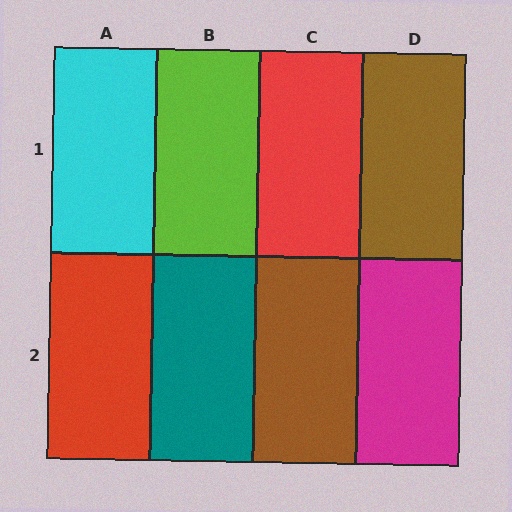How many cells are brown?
2 cells are brown.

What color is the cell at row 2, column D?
Magenta.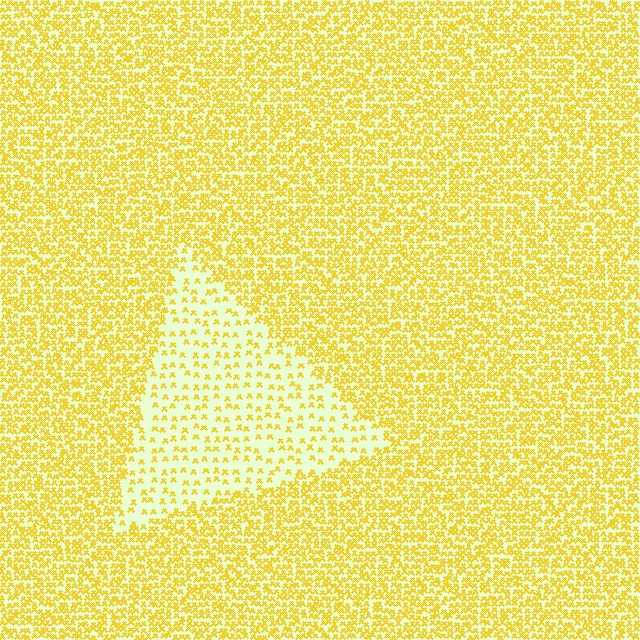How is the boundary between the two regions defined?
The boundary is defined by a change in element density (approximately 2.7x ratio). All elements are the same color, size, and shape.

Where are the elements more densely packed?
The elements are more densely packed outside the triangle boundary.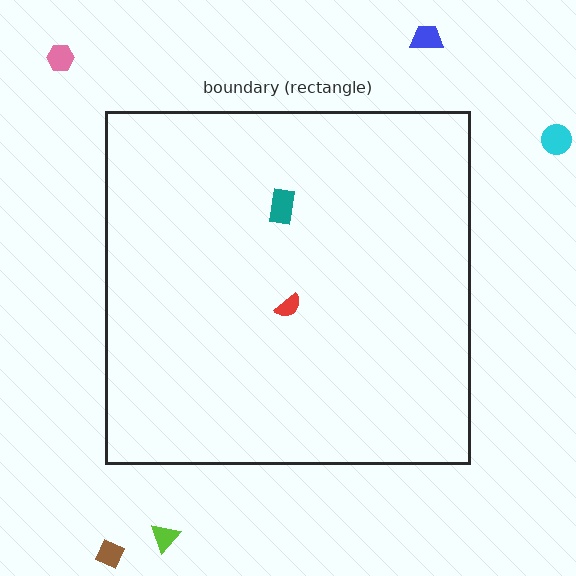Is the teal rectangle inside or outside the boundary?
Inside.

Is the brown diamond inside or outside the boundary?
Outside.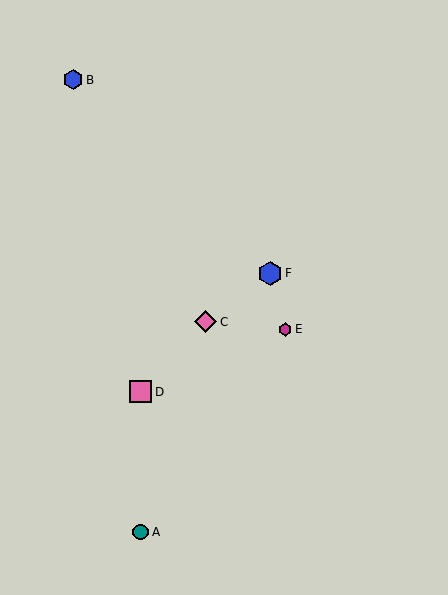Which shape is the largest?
The blue hexagon (labeled F) is the largest.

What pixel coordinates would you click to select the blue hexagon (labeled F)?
Click at (270, 273) to select the blue hexagon F.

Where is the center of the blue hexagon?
The center of the blue hexagon is at (73, 80).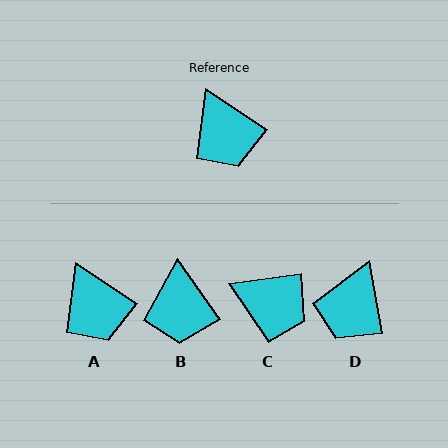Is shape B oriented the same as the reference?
No, it is off by about 22 degrees.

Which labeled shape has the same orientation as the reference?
A.